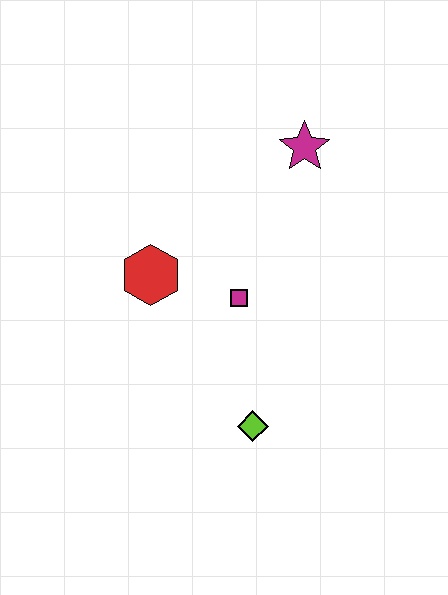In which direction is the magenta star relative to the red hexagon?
The magenta star is to the right of the red hexagon.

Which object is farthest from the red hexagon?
The magenta star is farthest from the red hexagon.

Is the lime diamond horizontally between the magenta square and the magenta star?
Yes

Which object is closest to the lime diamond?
The magenta square is closest to the lime diamond.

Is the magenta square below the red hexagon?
Yes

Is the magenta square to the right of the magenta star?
No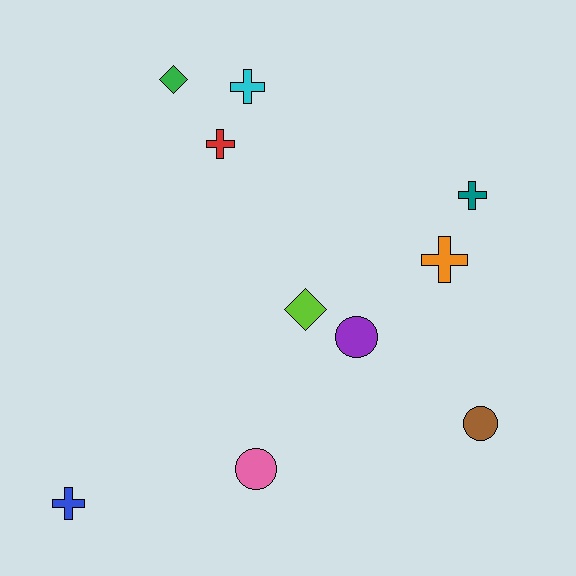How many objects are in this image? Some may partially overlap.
There are 10 objects.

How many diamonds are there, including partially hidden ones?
There are 2 diamonds.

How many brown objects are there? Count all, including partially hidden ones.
There is 1 brown object.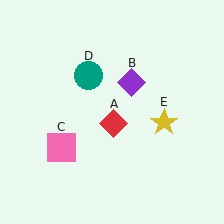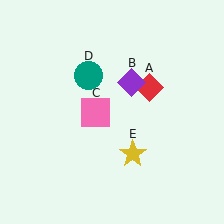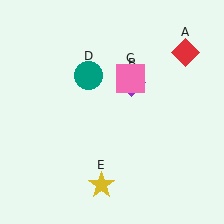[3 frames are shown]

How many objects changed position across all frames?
3 objects changed position: red diamond (object A), pink square (object C), yellow star (object E).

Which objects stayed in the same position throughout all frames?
Purple diamond (object B) and teal circle (object D) remained stationary.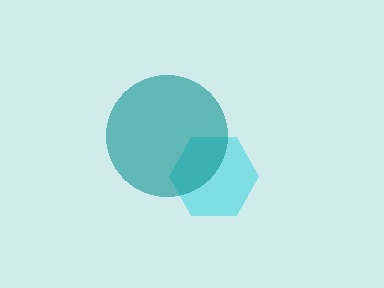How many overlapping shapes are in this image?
There are 2 overlapping shapes in the image.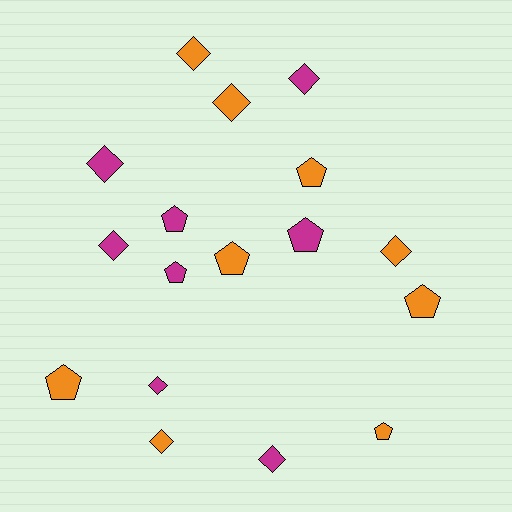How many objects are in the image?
There are 17 objects.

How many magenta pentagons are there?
There are 3 magenta pentagons.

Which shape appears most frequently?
Diamond, with 9 objects.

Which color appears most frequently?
Orange, with 9 objects.